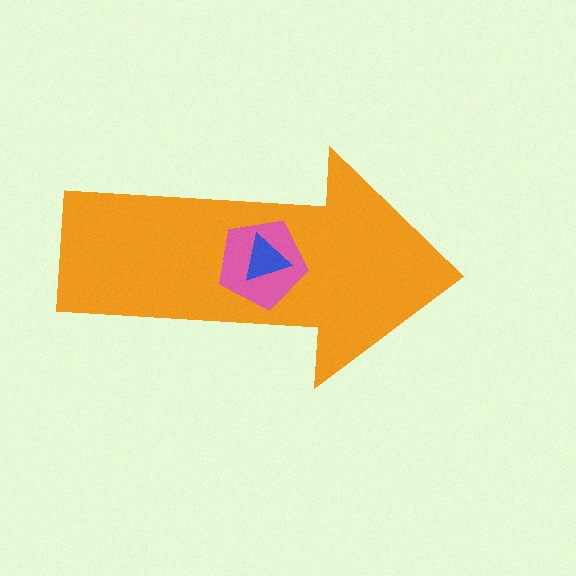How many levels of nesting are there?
3.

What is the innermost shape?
The blue triangle.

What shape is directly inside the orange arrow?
The pink pentagon.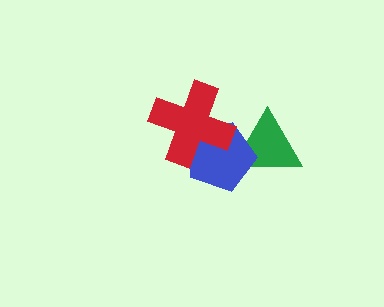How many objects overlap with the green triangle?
1 object overlaps with the green triangle.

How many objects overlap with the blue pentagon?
2 objects overlap with the blue pentagon.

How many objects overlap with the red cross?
1 object overlaps with the red cross.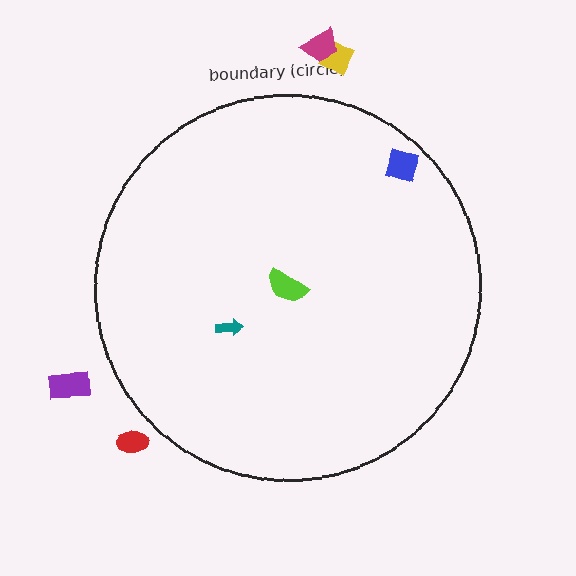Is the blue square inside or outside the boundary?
Inside.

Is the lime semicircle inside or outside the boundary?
Inside.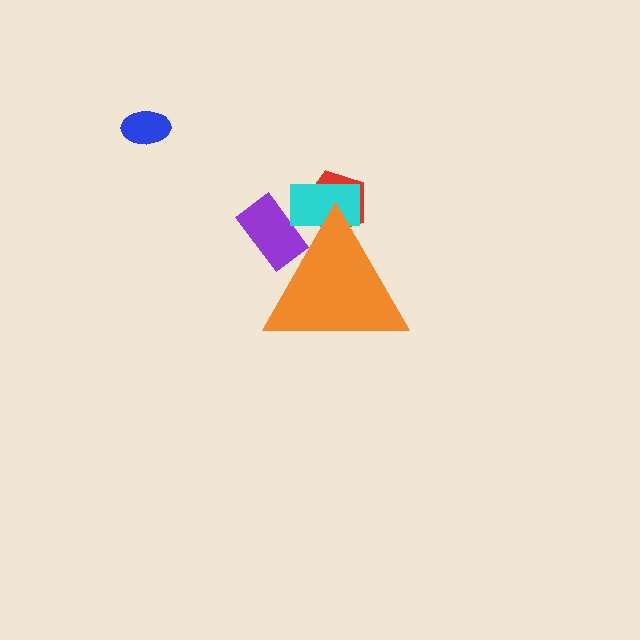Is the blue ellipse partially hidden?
No, the blue ellipse is fully visible.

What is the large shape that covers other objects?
An orange triangle.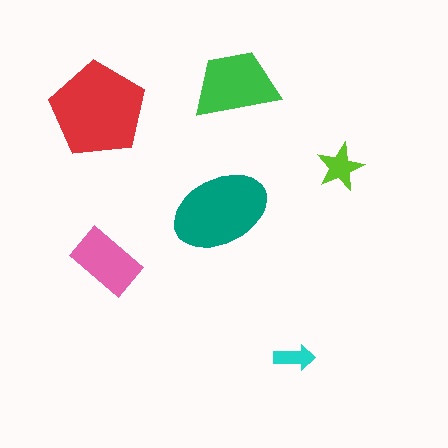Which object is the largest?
The red pentagon.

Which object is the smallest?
The cyan arrow.